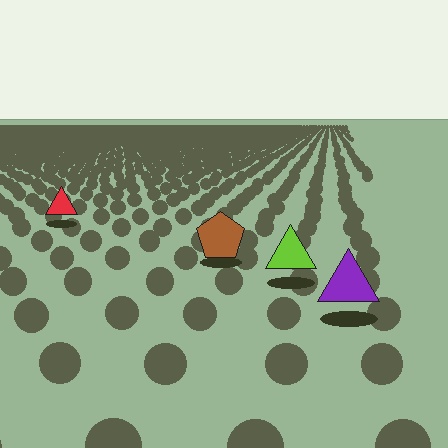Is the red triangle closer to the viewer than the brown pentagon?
No. The brown pentagon is closer — you can tell from the texture gradient: the ground texture is coarser near it.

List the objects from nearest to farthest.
From nearest to farthest: the purple triangle, the lime triangle, the brown pentagon, the red triangle.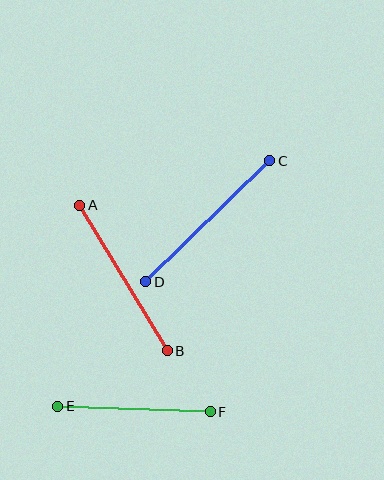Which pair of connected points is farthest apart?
Points C and D are farthest apart.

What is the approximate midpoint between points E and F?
The midpoint is at approximately (134, 409) pixels.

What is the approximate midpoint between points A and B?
The midpoint is at approximately (123, 278) pixels.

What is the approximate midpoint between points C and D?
The midpoint is at approximately (208, 221) pixels.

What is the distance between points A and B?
The distance is approximately 170 pixels.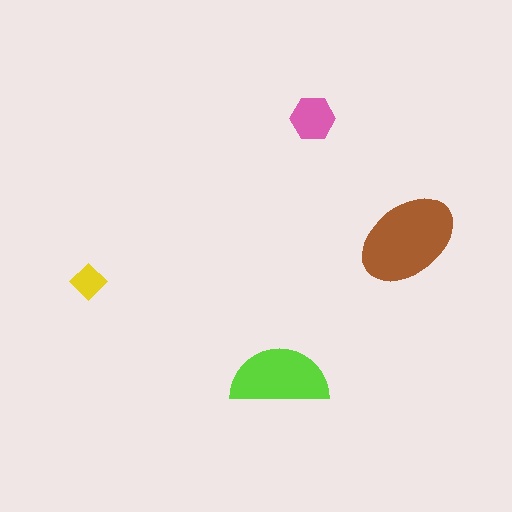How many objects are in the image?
There are 4 objects in the image.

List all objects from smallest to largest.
The yellow diamond, the pink hexagon, the lime semicircle, the brown ellipse.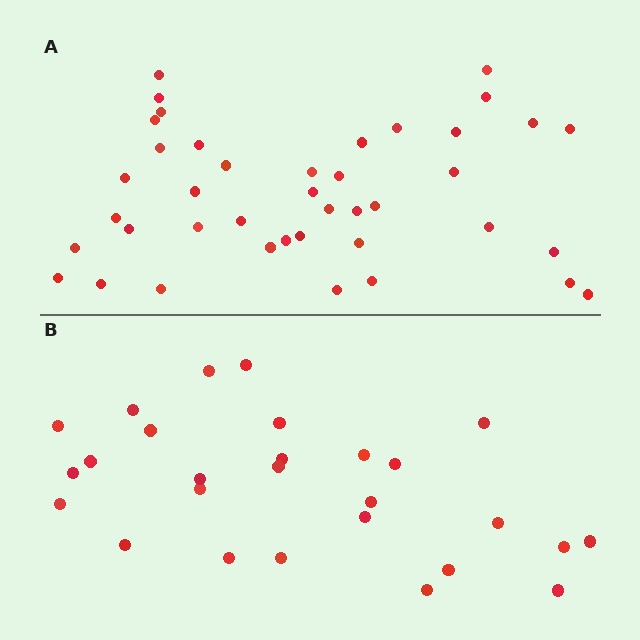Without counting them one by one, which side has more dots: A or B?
Region A (the top region) has more dots.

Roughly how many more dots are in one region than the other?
Region A has approximately 15 more dots than region B.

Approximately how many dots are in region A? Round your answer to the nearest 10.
About 40 dots. (The exact count is 41, which rounds to 40.)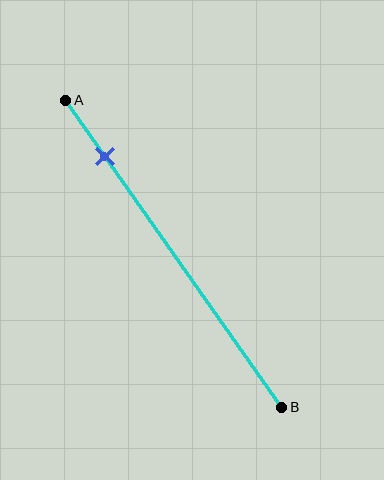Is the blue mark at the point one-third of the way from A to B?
No, the mark is at about 20% from A, not at the 33% one-third point.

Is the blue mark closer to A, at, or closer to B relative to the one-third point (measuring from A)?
The blue mark is closer to point A than the one-third point of segment AB.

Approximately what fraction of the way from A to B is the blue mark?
The blue mark is approximately 20% of the way from A to B.